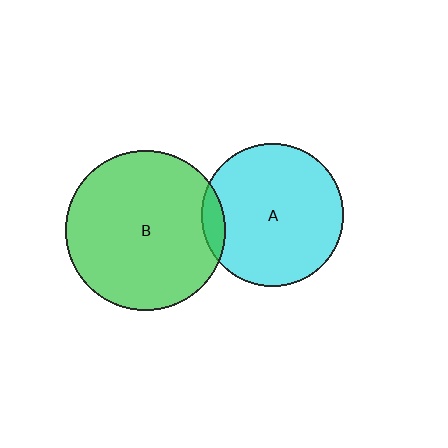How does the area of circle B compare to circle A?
Approximately 1.3 times.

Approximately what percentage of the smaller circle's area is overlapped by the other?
Approximately 10%.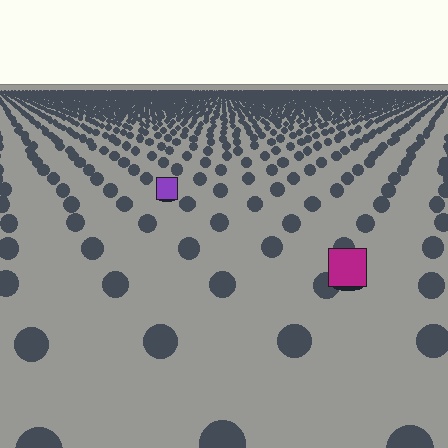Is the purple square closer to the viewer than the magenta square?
No. The magenta square is closer — you can tell from the texture gradient: the ground texture is coarser near it.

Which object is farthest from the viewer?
The purple square is farthest from the viewer. It appears smaller and the ground texture around it is denser.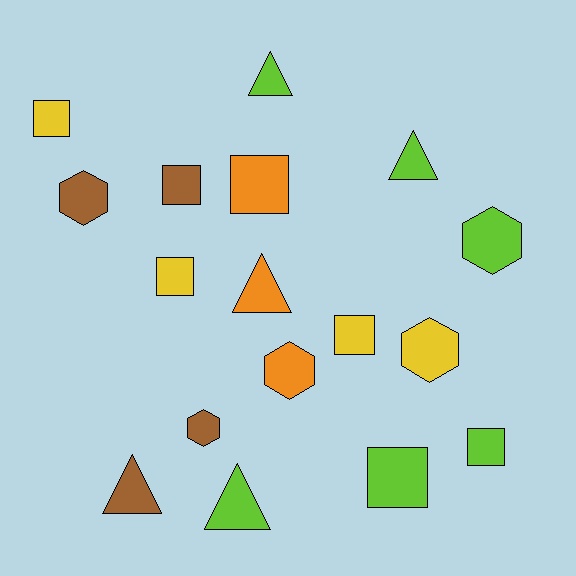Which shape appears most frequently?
Square, with 7 objects.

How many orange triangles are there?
There is 1 orange triangle.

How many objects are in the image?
There are 17 objects.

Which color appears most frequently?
Lime, with 6 objects.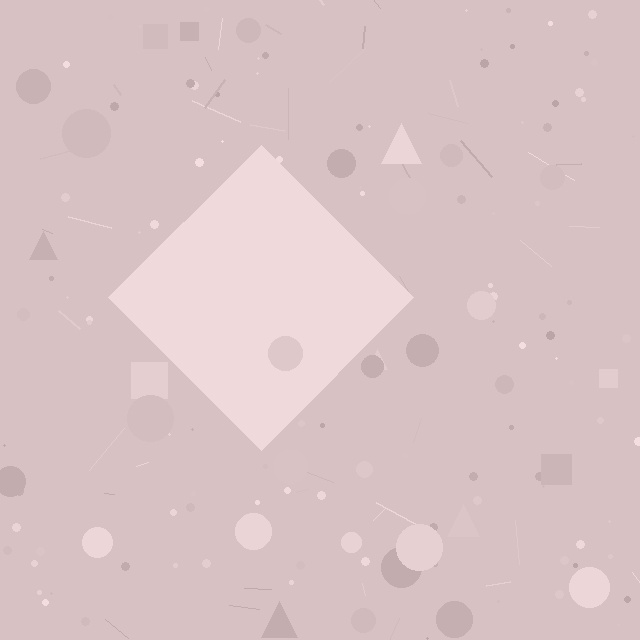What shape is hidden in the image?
A diamond is hidden in the image.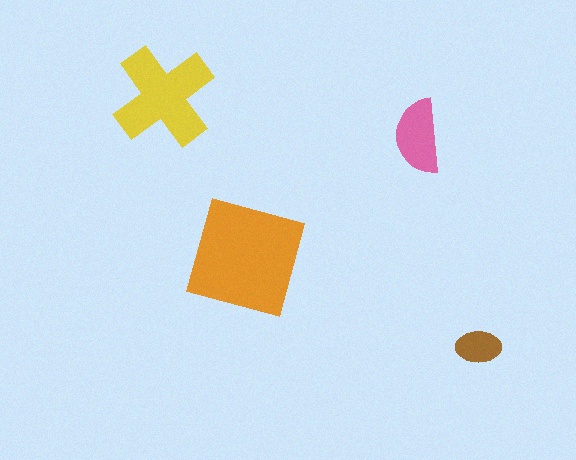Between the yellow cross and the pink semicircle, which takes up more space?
The yellow cross.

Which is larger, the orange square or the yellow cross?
The orange square.